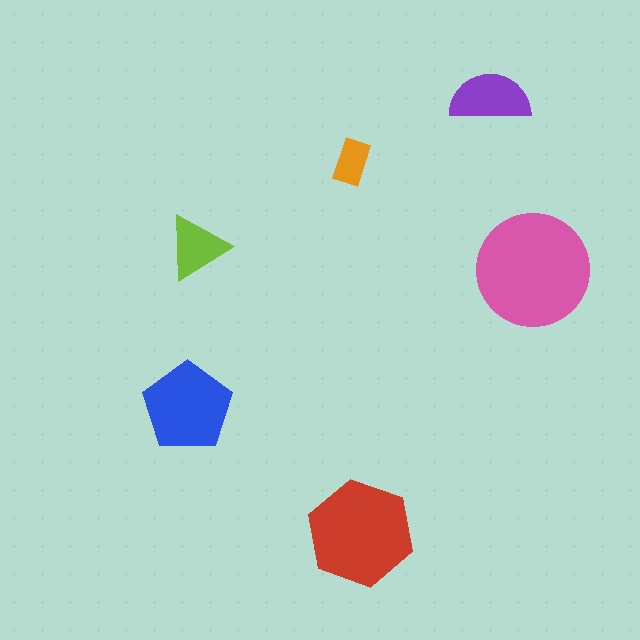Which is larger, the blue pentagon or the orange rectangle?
The blue pentagon.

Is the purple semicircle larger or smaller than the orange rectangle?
Larger.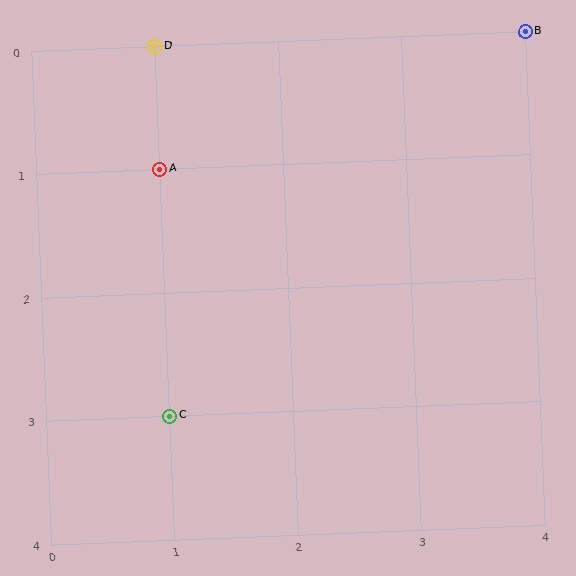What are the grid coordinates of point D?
Point D is at grid coordinates (1, 0).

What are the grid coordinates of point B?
Point B is at grid coordinates (4, 0).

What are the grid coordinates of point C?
Point C is at grid coordinates (1, 3).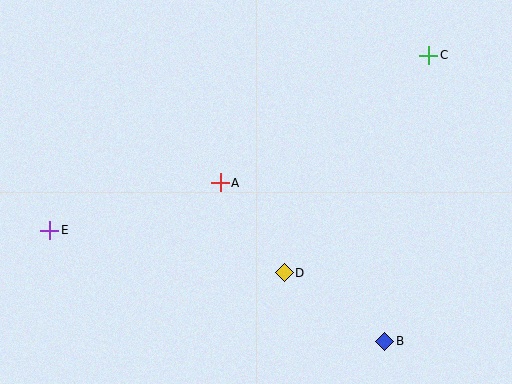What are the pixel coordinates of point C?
Point C is at (429, 55).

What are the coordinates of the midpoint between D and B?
The midpoint between D and B is at (335, 307).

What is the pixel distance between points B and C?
The distance between B and C is 289 pixels.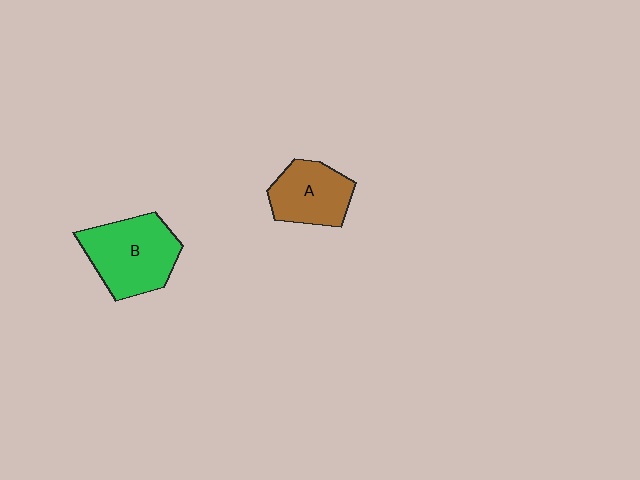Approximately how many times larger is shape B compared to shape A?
Approximately 1.4 times.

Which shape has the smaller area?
Shape A (brown).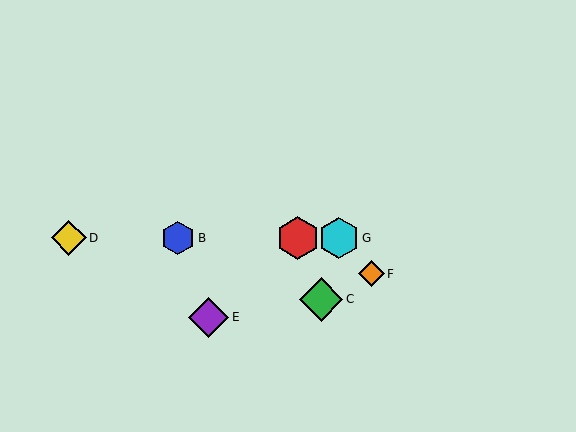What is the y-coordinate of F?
Object F is at y≈274.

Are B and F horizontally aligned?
No, B is at y≈238 and F is at y≈274.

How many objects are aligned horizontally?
4 objects (A, B, D, G) are aligned horizontally.